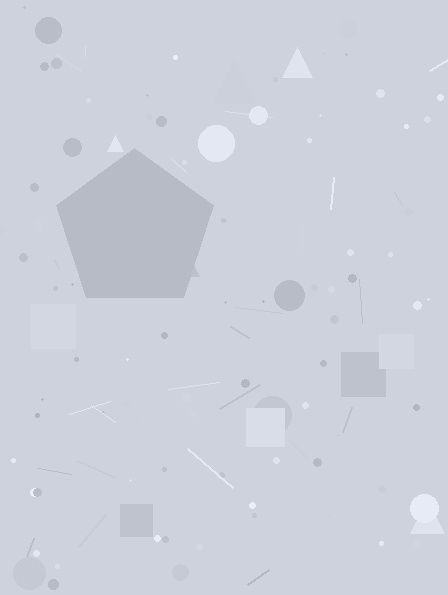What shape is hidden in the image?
A pentagon is hidden in the image.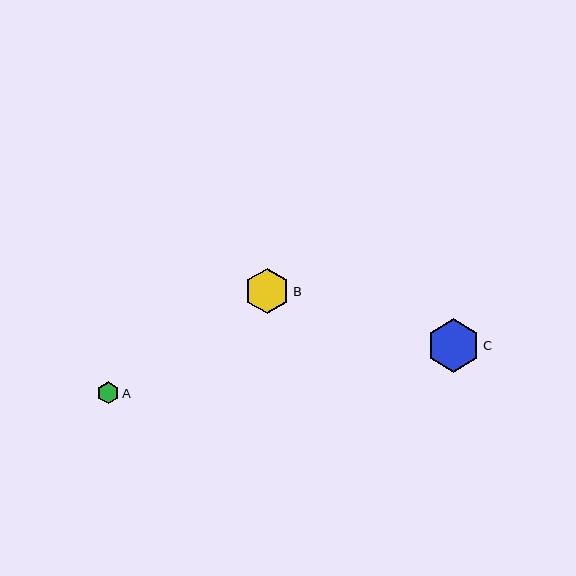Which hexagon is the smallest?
Hexagon A is the smallest with a size of approximately 22 pixels.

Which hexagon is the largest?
Hexagon C is the largest with a size of approximately 53 pixels.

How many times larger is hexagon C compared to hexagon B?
Hexagon C is approximately 1.2 times the size of hexagon B.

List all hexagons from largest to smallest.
From largest to smallest: C, B, A.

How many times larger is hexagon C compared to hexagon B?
Hexagon C is approximately 1.2 times the size of hexagon B.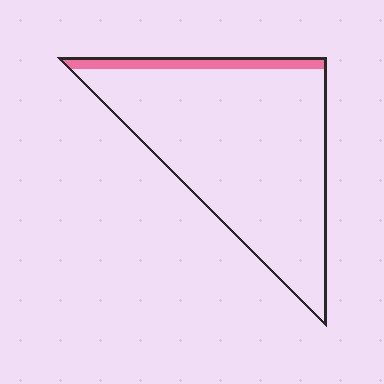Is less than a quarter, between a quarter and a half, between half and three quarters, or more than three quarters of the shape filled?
Less than a quarter.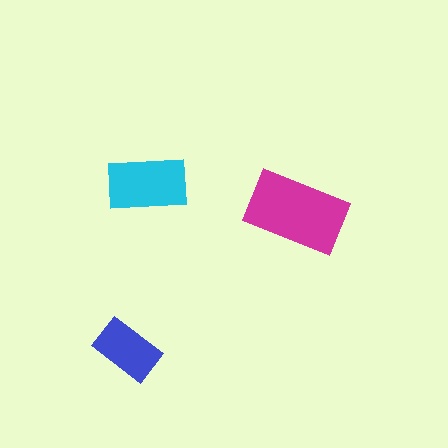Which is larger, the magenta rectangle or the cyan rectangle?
The magenta one.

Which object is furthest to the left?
The blue rectangle is leftmost.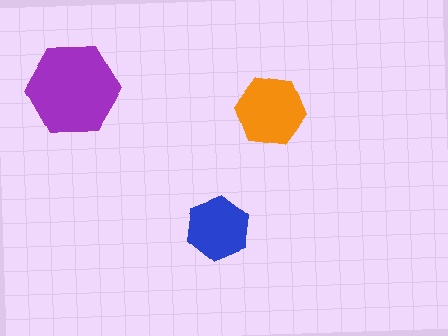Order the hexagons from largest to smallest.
the purple one, the orange one, the blue one.